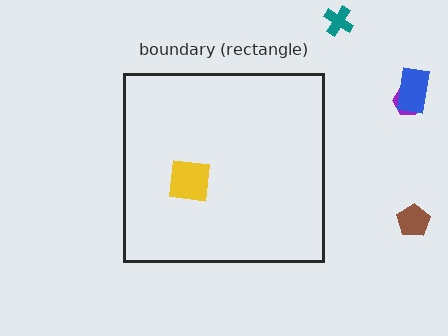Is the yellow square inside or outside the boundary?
Inside.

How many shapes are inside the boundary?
1 inside, 4 outside.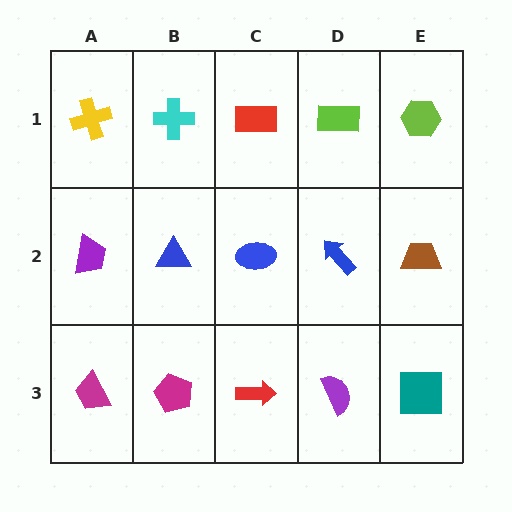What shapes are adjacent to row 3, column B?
A blue triangle (row 2, column B), a magenta trapezoid (row 3, column A), a red arrow (row 3, column C).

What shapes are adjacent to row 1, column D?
A blue arrow (row 2, column D), a red rectangle (row 1, column C), a lime hexagon (row 1, column E).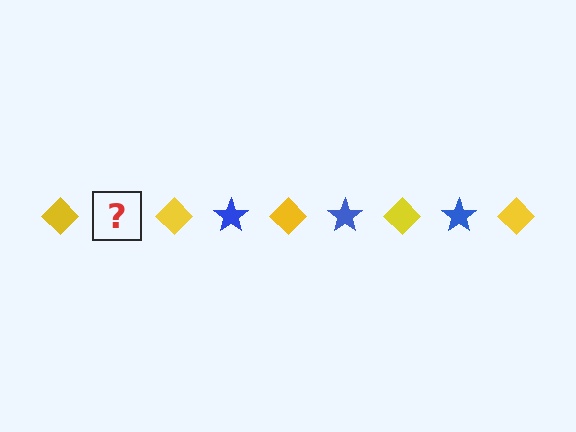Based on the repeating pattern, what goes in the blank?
The blank should be a blue star.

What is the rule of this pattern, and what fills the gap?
The rule is that the pattern alternates between yellow diamond and blue star. The gap should be filled with a blue star.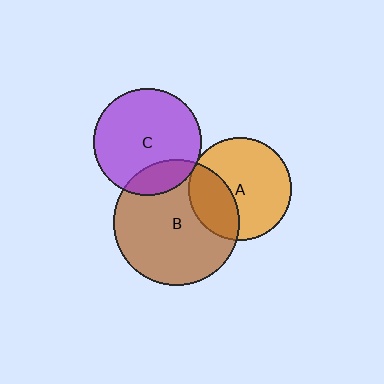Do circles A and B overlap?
Yes.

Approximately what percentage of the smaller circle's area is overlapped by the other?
Approximately 30%.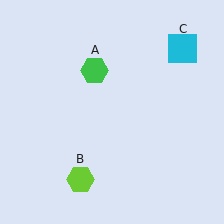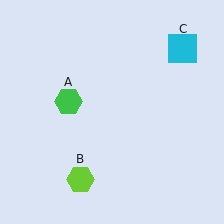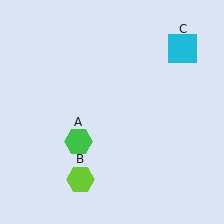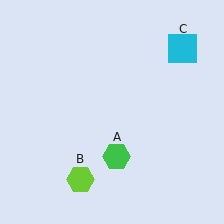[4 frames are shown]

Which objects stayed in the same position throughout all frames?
Lime hexagon (object B) and cyan square (object C) remained stationary.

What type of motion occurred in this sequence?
The green hexagon (object A) rotated counterclockwise around the center of the scene.